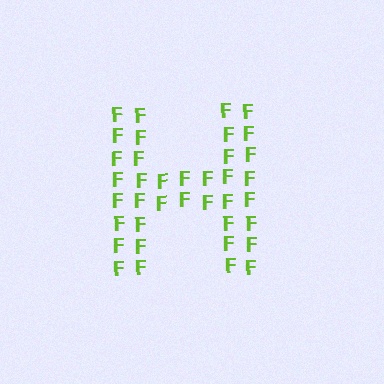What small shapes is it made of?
It is made of small letter F's.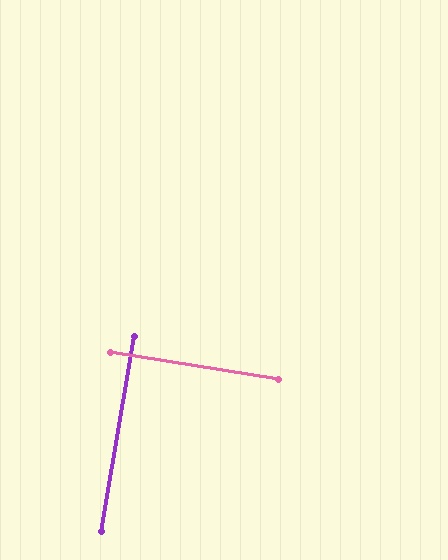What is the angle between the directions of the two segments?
Approximately 90 degrees.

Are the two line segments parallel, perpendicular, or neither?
Perpendicular — they meet at approximately 90°.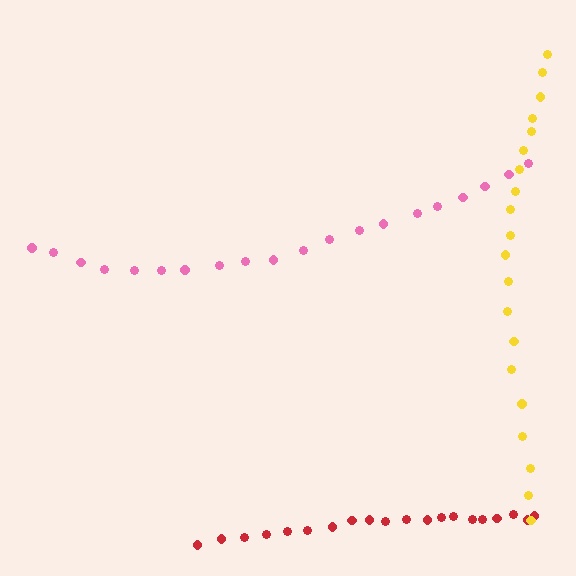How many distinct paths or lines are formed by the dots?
There are 3 distinct paths.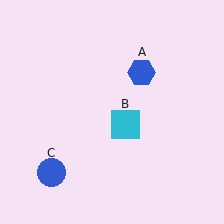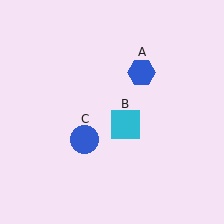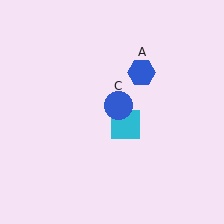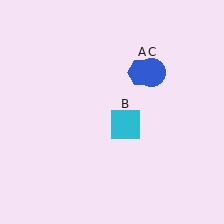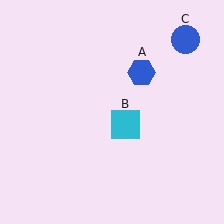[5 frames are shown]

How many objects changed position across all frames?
1 object changed position: blue circle (object C).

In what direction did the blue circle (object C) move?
The blue circle (object C) moved up and to the right.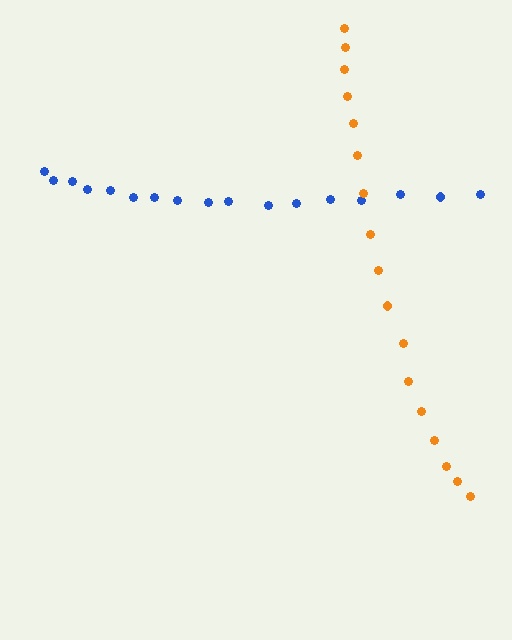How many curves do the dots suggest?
There are 2 distinct paths.